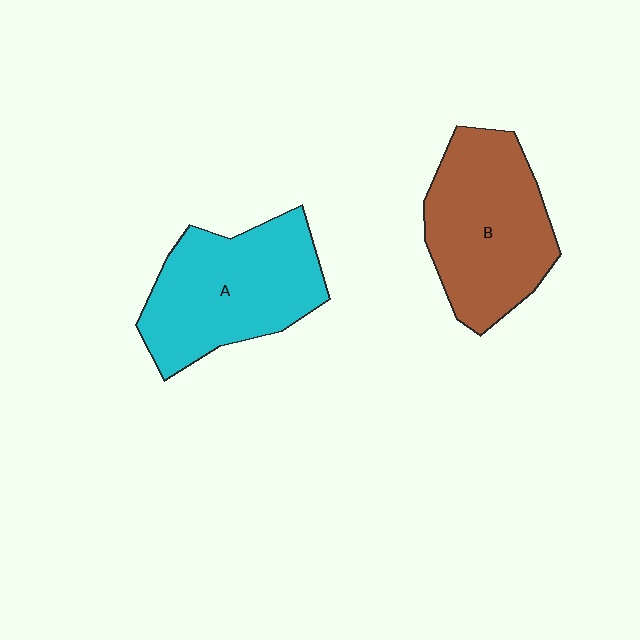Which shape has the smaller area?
Shape B (brown).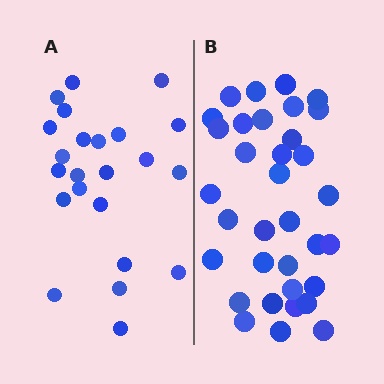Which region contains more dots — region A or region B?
Region B (the right region) has more dots.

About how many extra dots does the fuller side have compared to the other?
Region B has roughly 12 or so more dots than region A.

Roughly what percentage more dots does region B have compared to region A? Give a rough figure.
About 50% more.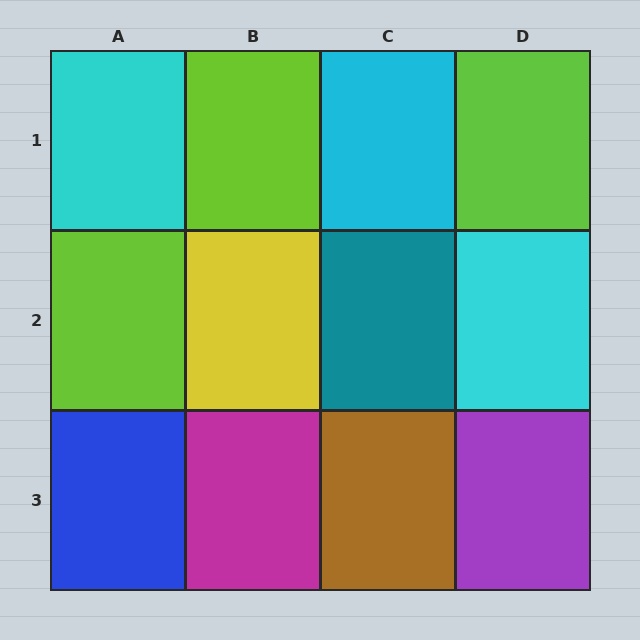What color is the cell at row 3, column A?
Blue.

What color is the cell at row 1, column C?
Cyan.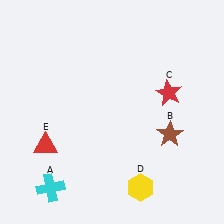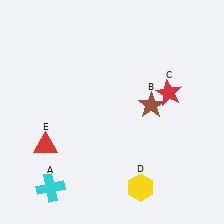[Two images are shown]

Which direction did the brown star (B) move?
The brown star (B) moved up.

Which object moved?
The brown star (B) moved up.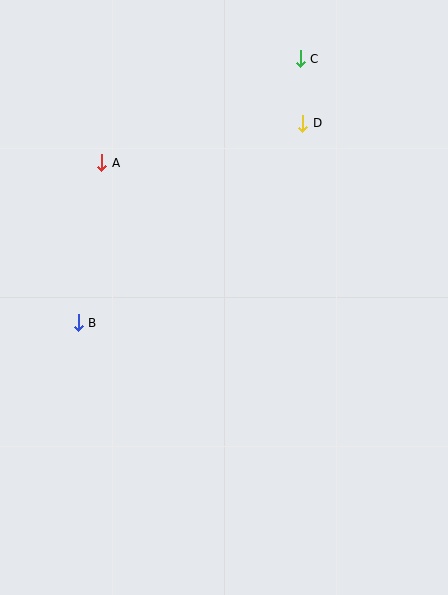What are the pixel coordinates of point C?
Point C is at (300, 59).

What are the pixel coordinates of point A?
Point A is at (102, 163).